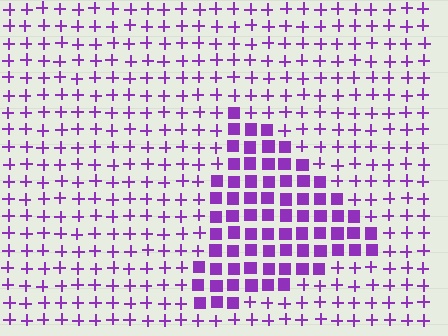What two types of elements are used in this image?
The image uses squares inside the triangle region and plus signs outside it.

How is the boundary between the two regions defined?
The boundary is defined by a change in element shape: squares inside vs. plus signs outside. All elements share the same color and spacing.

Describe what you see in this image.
The image is filled with small purple elements arranged in a uniform grid. A triangle-shaped region contains squares, while the surrounding area contains plus signs. The boundary is defined purely by the change in element shape.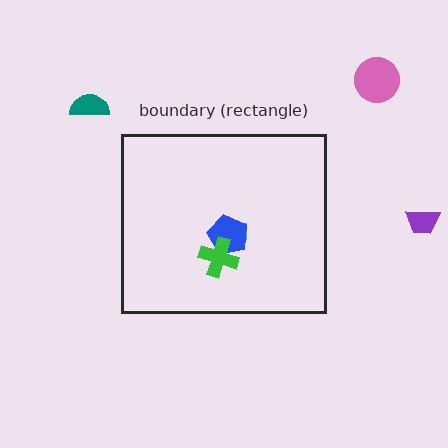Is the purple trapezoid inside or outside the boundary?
Outside.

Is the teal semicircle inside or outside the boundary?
Outside.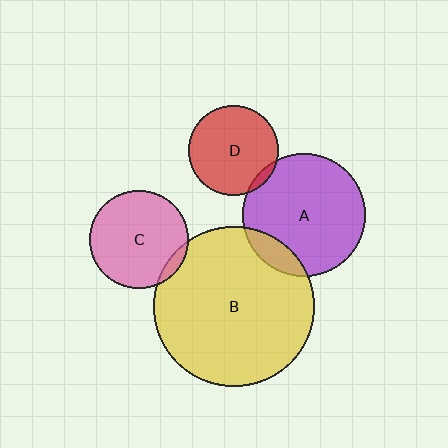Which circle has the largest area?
Circle B (yellow).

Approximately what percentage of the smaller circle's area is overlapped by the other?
Approximately 10%.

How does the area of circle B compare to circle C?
Approximately 2.6 times.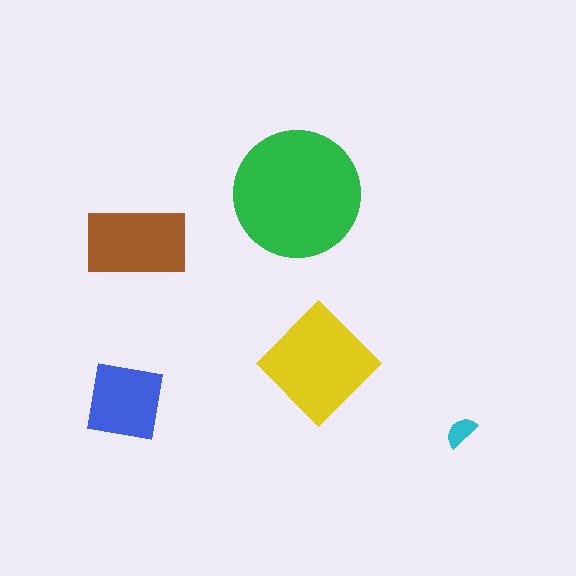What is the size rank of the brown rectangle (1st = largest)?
3rd.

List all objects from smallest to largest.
The cyan semicircle, the blue square, the brown rectangle, the yellow diamond, the green circle.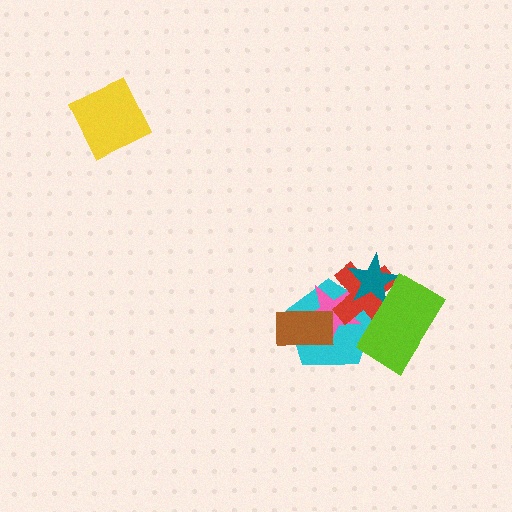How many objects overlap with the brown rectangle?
2 objects overlap with the brown rectangle.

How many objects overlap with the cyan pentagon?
5 objects overlap with the cyan pentagon.